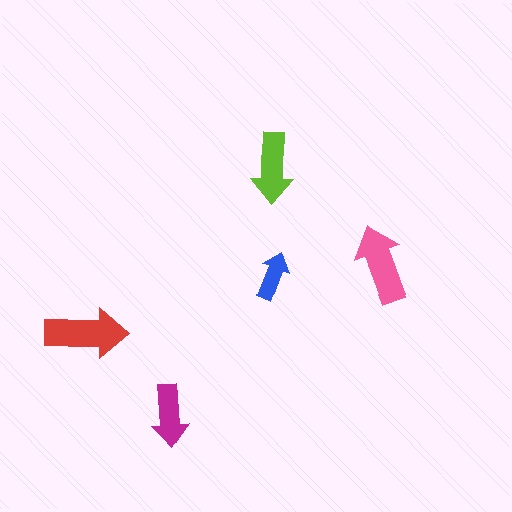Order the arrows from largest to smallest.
the red one, the pink one, the lime one, the magenta one, the blue one.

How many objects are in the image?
There are 5 objects in the image.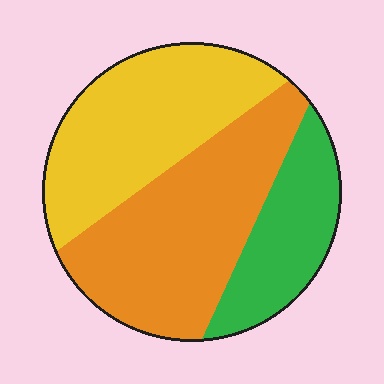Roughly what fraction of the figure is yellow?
Yellow covers around 35% of the figure.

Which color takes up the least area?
Green, at roughly 20%.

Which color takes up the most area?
Orange, at roughly 40%.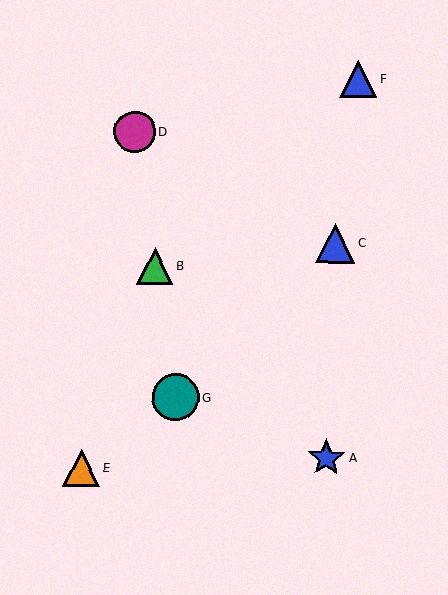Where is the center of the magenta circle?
The center of the magenta circle is at (135, 132).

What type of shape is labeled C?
Shape C is a blue triangle.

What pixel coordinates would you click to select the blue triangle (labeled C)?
Click at (335, 243) to select the blue triangle C.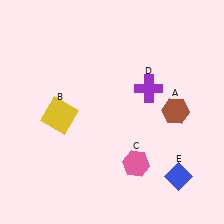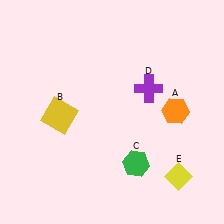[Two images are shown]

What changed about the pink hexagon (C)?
In Image 1, C is pink. In Image 2, it changed to green.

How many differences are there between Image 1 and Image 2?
There are 3 differences between the two images.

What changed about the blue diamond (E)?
In Image 1, E is blue. In Image 2, it changed to yellow.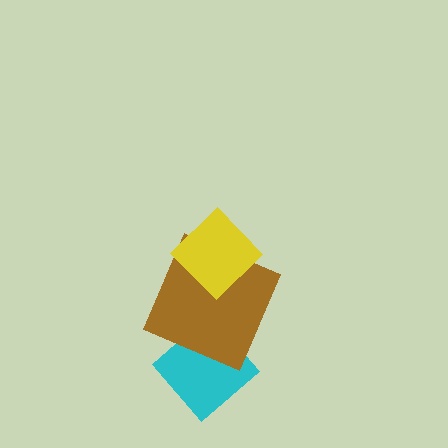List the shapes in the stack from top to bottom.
From top to bottom: the yellow diamond, the brown square, the cyan diamond.